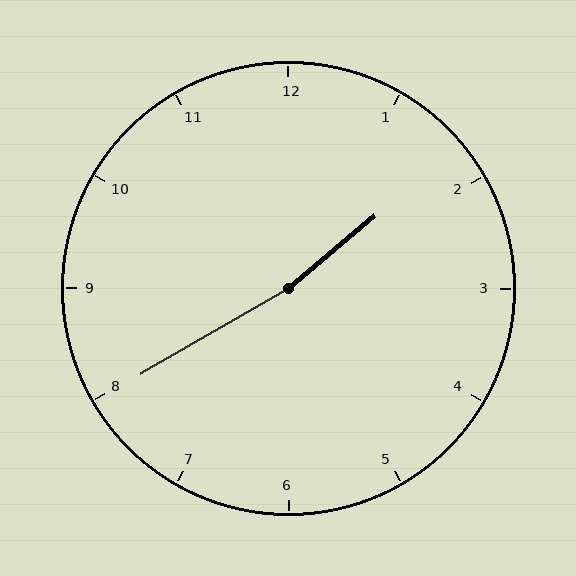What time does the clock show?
1:40.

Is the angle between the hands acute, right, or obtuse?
It is obtuse.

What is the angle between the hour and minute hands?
Approximately 170 degrees.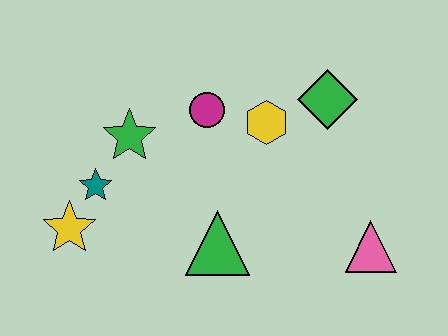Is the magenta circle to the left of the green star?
No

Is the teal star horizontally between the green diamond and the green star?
No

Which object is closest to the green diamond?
The yellow hexagon is closest to the green diamond.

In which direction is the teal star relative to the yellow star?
The teal star is above the yellow star.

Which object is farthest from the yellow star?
The pink triangle is farthest from the yellow star.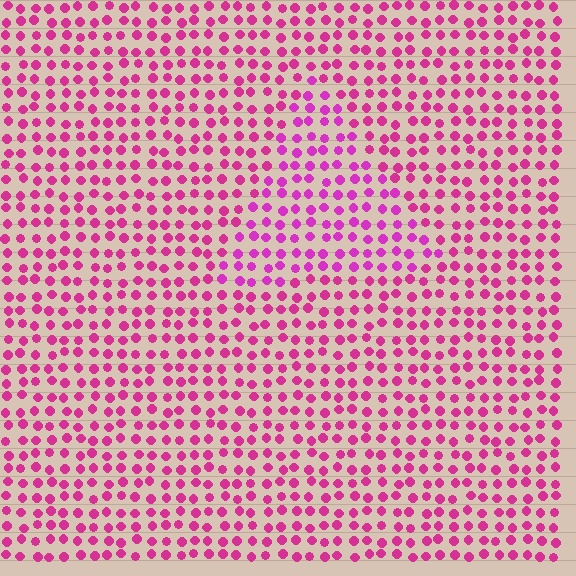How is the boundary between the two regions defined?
The boundary is defined purely by a slight shift in hue (about 18 degrees). Spacing, size, and orientation are identical on both sides.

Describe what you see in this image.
The image is filled with small magenta elements in a uniform arrangement. A triangle-shaped region is visible where the elements are tinted to a slightly different hue, forming a subtle color boundary.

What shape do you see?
I see a triangle.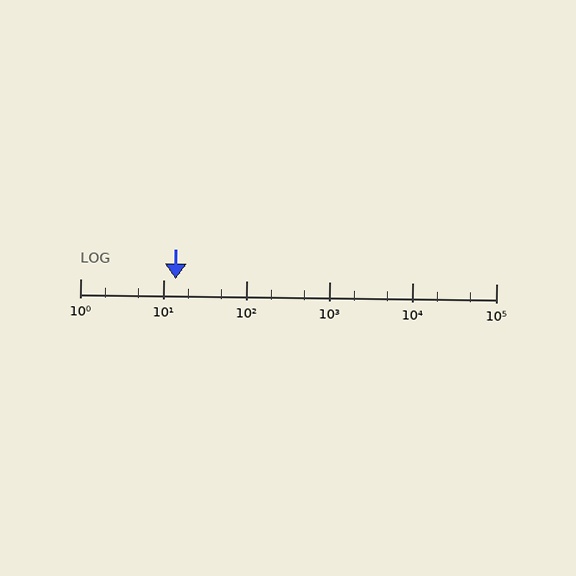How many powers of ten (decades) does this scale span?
The scale spans 5 decades, from 1 to 100000.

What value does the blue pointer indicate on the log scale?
The pointer indicates approximately 14.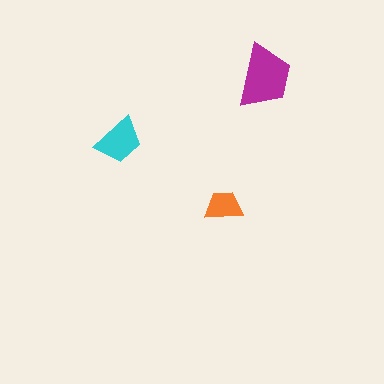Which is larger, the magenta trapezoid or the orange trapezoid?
The magenta one.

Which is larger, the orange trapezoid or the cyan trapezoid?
The cyan one.